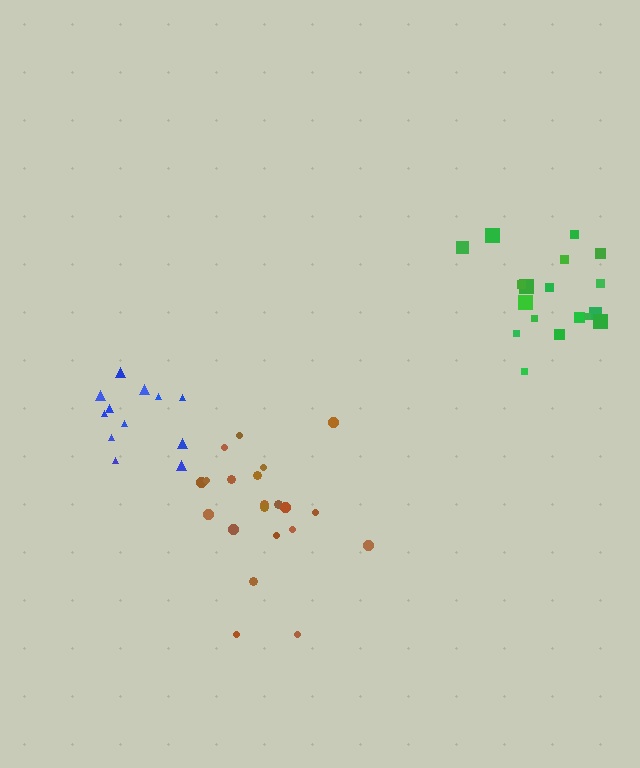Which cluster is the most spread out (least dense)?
Brown.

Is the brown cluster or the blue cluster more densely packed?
Blue.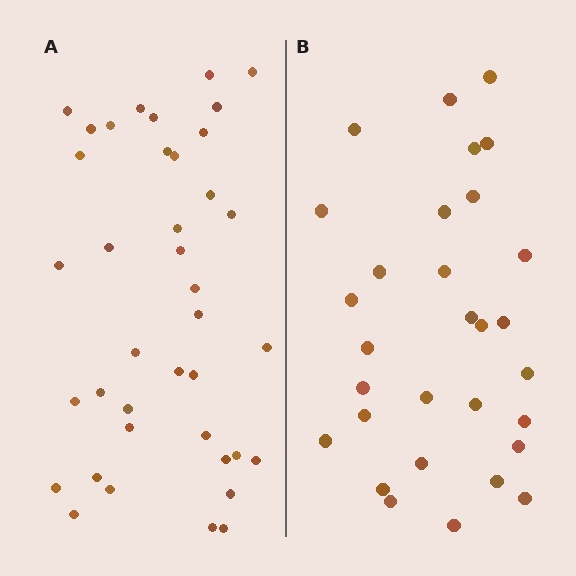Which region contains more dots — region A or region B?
Region A (the left region) has more dots.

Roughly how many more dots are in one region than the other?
Region A has roughly 8 or so more dots than region B.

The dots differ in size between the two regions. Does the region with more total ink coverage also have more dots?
No. Region B has more total ink coverage because its dots are larger, but region A actually contains more individual dots. Total area can be misleading — the number of items is what matters here.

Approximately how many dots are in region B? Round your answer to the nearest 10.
About 30 dots.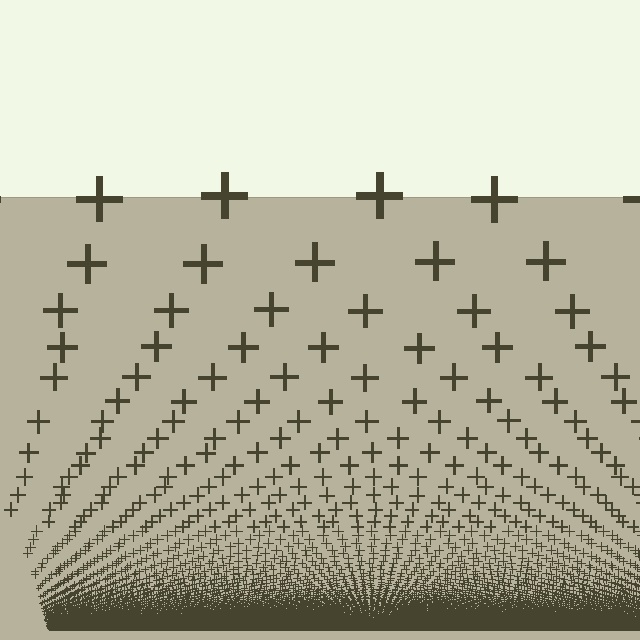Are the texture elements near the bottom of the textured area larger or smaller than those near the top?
Smaller. The gradient is inverted — elements near the bottom are smaller and denser.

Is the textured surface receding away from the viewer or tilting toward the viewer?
The surface appears to tilt toward the viewer. Texture elements get larger and sparser toward the top.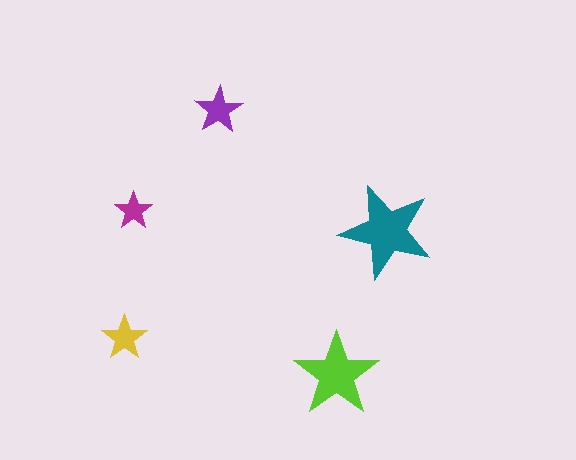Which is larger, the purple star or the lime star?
The lime one.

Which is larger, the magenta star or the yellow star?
The yellow one.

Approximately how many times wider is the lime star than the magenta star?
About 2 times wider.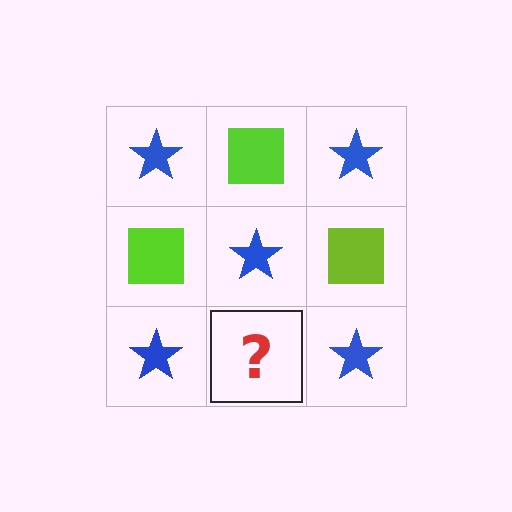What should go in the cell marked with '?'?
The missing cell should contain a lime square.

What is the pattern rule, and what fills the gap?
The rule is that it alternates blue star and lime square in a checkerboard pattern. The gap should be filled with a lime square.